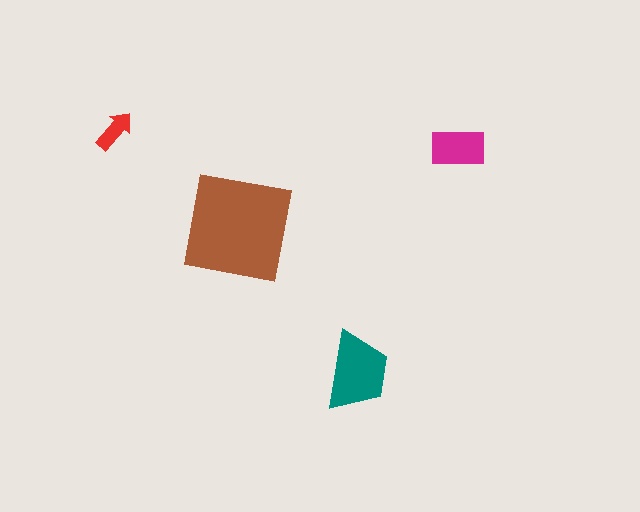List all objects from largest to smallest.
The brown square, the teal trapezoid, the magenta rectangle, the red arrow.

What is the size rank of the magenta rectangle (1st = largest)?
3rd.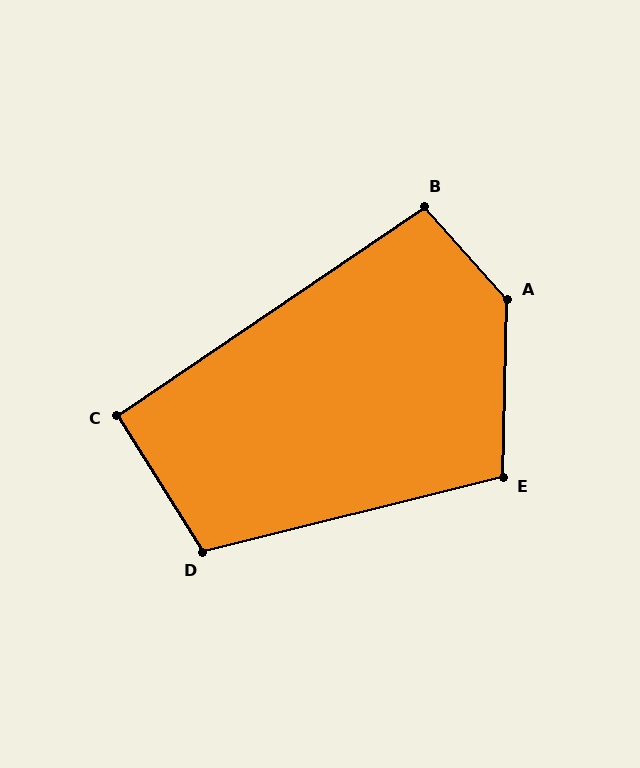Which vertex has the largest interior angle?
A, at approximately 137 degrees.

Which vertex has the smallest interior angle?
C, at approximately 92 degrees.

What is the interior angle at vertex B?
Approximately 98 degrees (obtuse).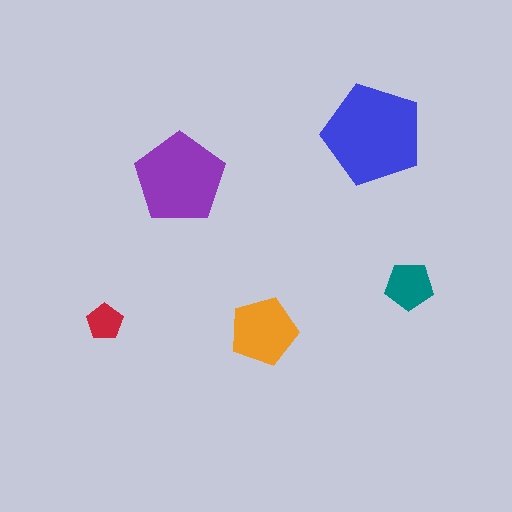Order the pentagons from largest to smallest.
the blue one, the purple one, the orange one, the teal one, the red one.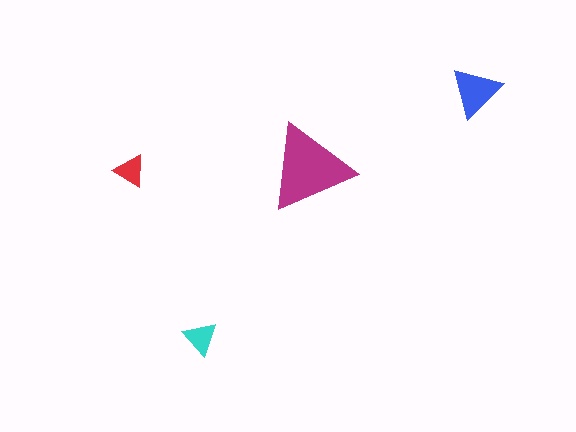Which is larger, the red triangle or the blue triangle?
The blue one.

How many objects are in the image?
There are 4 objects in the image.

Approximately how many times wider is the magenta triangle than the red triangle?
About 2.5 times wider.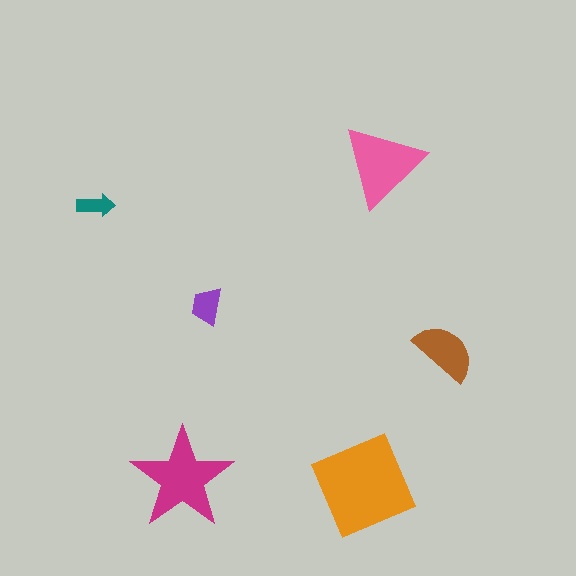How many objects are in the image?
There are 6 objects in the image.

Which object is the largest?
The orange square.